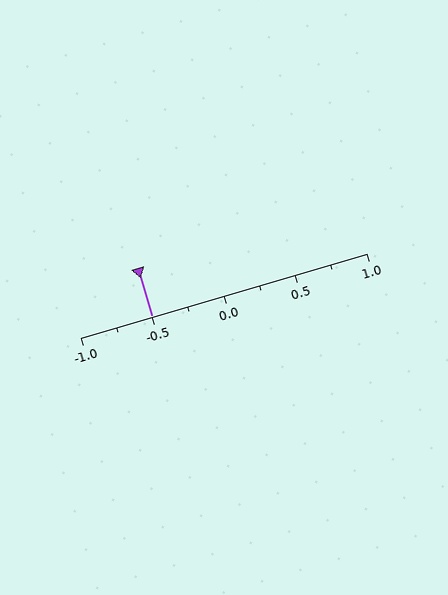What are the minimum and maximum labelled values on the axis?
The axis runs from -1.0 to 1.0.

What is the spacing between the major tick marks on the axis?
The major ticks are spaced 0.5 apart.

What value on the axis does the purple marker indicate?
The marker indicates approximately -0.5.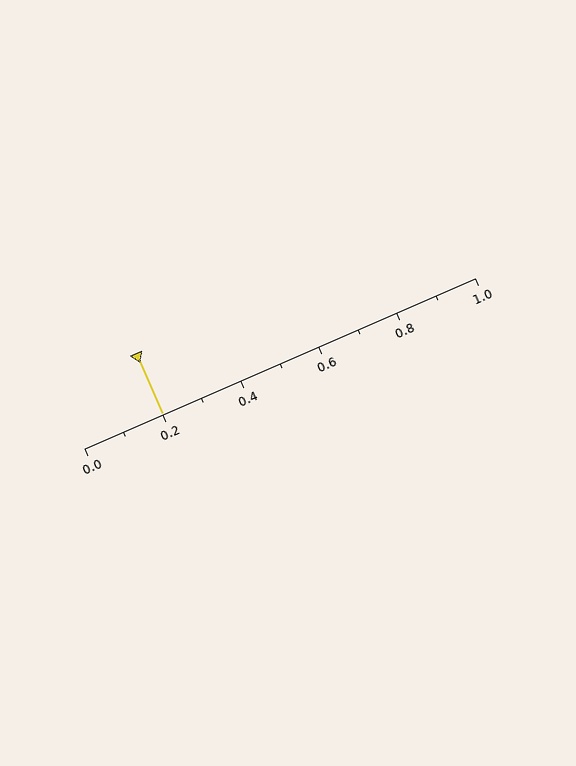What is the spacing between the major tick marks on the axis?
The major ticks are spaced 0.2 apart.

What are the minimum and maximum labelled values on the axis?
The axis runs from 0.0 to 1.0.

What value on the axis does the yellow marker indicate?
The marker indicates approximately 0.2.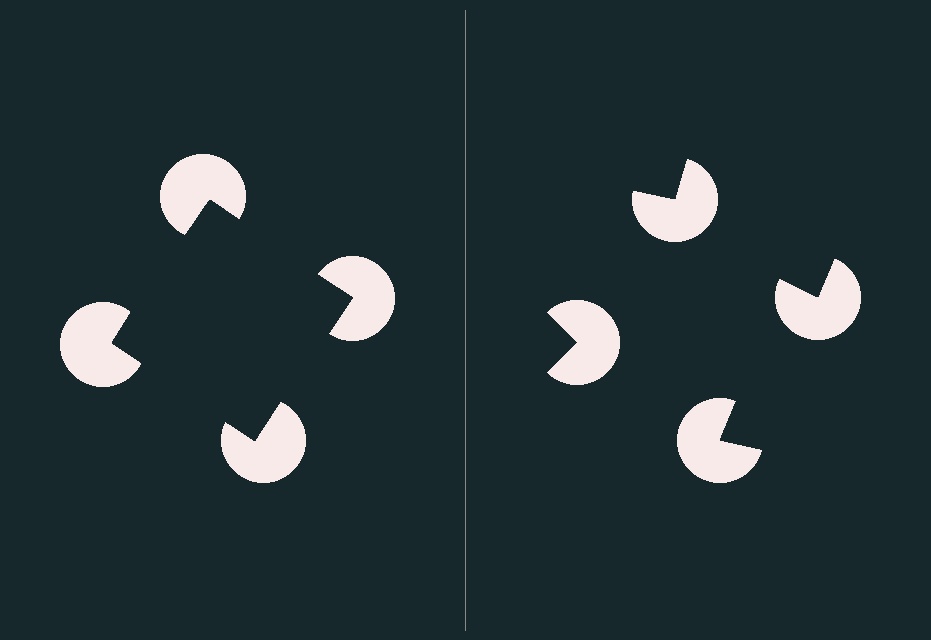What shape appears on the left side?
An illusory square.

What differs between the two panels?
The pac-man discs are positioned identically on both sides; only the wedge orientations differ. On the left they align to a square; on the right they are misaligned.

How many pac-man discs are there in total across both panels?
8 — 4 on each side.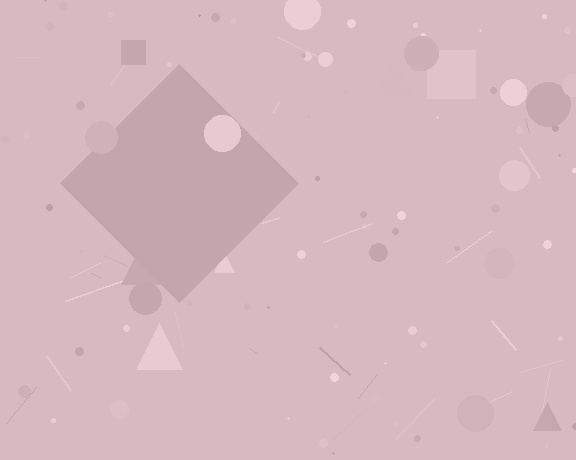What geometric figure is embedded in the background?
A diamond is embedded in the background.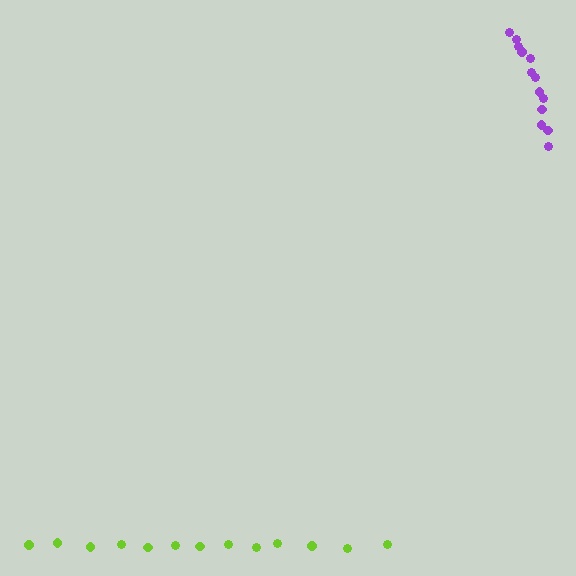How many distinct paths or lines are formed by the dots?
There are 2 distinct paths.